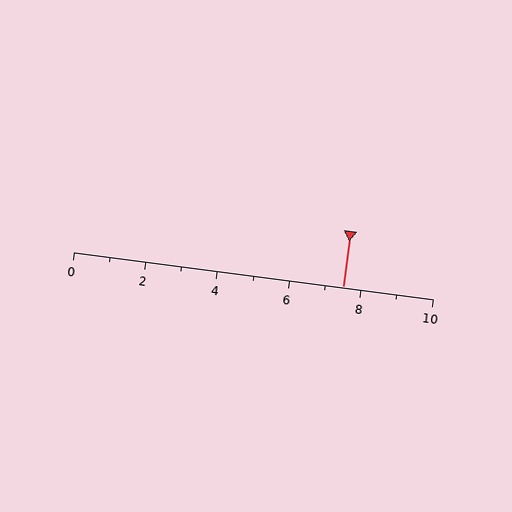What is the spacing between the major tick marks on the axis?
The major ticks are spaced 2 apart.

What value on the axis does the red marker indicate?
The marker indicates approximately 7.5.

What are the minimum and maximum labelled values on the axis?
The axis runs from 0 to 10.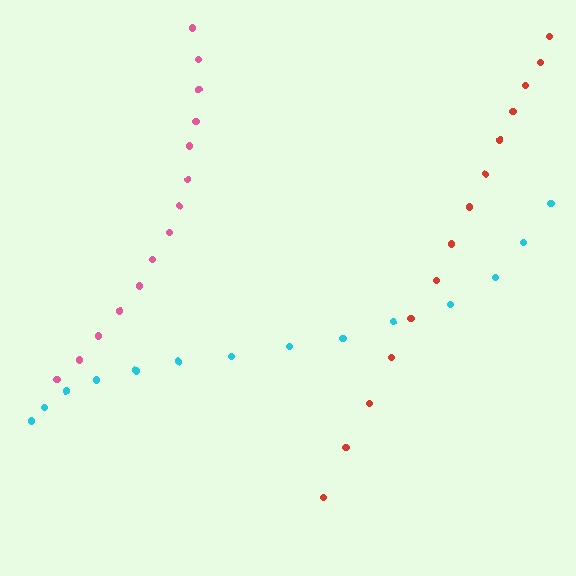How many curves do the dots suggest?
There are 3 distinct paths.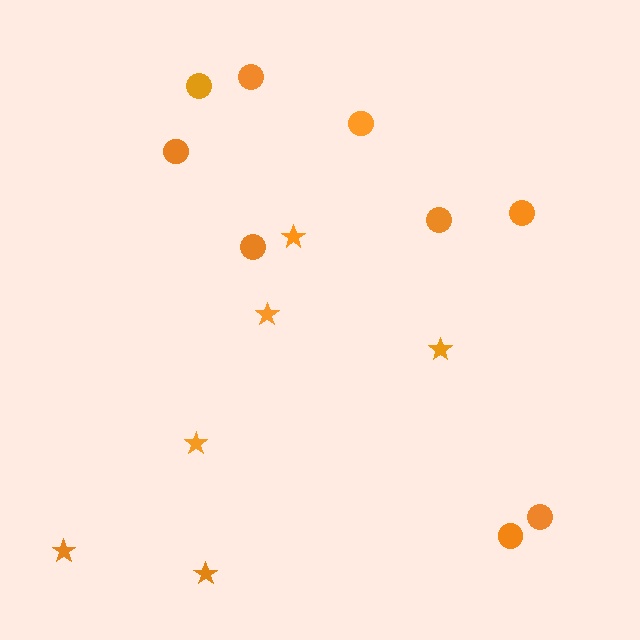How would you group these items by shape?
There are 2 groups: one group of circles (9) and one group of stars (6).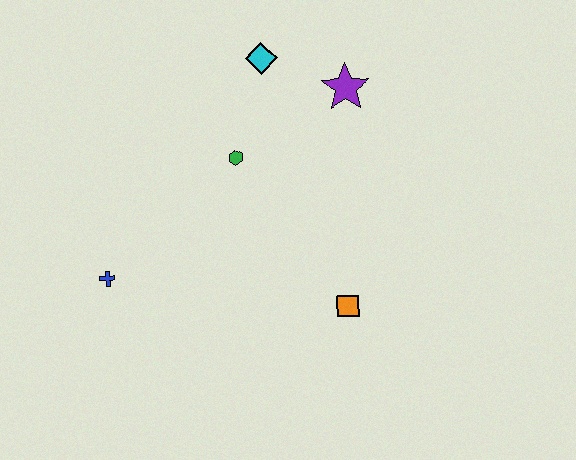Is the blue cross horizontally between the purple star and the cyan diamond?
No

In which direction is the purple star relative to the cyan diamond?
The purple star is to the right of the cyan diamond.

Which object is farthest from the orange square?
The cyan diamond is farthest from the orange square.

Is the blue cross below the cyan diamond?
Yes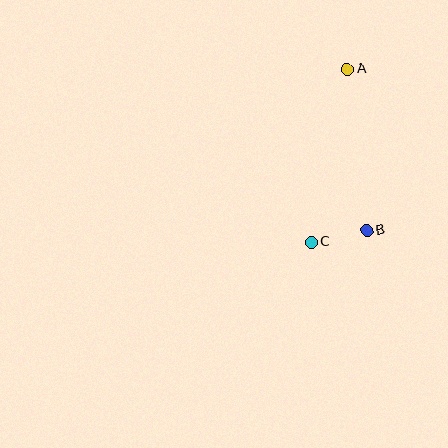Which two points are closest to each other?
Points B and C are closest to each other.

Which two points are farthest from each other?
Points A and C are farthest from each other.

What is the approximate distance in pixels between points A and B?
The distance between A and B is approximately 163 pixels.